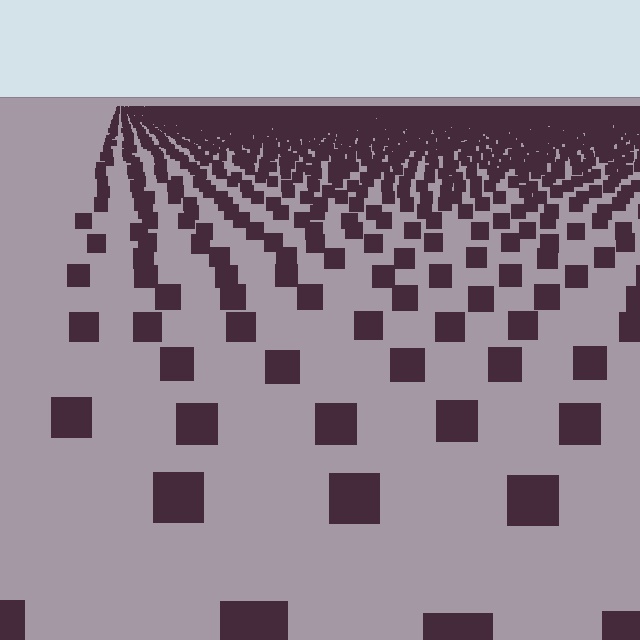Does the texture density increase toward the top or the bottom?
Density increases toward the top.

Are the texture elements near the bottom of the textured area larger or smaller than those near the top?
Larger. Near the bottom, elements are closer to the viewer and appear at a bigger on-screen size.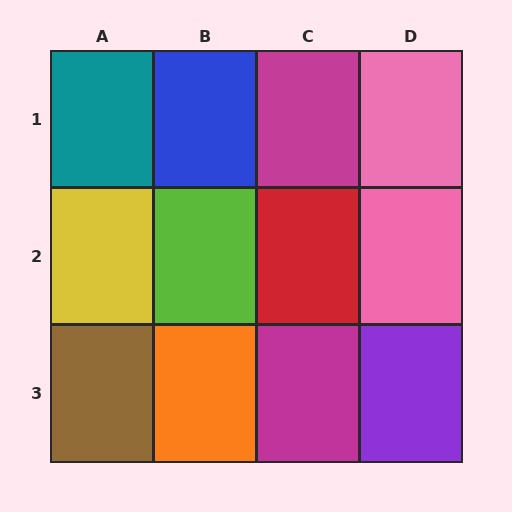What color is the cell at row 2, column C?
Red.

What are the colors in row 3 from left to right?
Brown, orange, magenta, purple.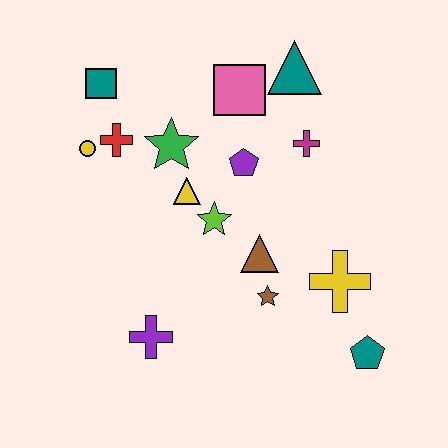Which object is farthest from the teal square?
The teal pentagon is farthest from the teal square.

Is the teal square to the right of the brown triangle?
No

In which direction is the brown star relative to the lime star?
The brown star is below the lime star.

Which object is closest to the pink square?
The teal triangle is closest to the pink square.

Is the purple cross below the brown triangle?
Yes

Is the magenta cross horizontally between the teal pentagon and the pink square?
Yes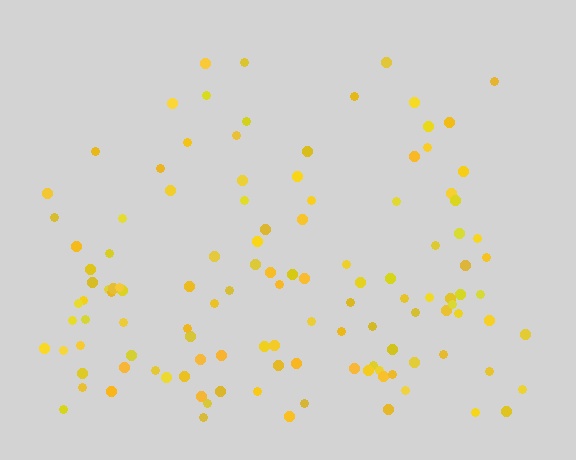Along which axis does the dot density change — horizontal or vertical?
Vertical.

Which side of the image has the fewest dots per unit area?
The top.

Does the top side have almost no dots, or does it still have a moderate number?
Still a moderate number, just noticeably fewer than the bottom.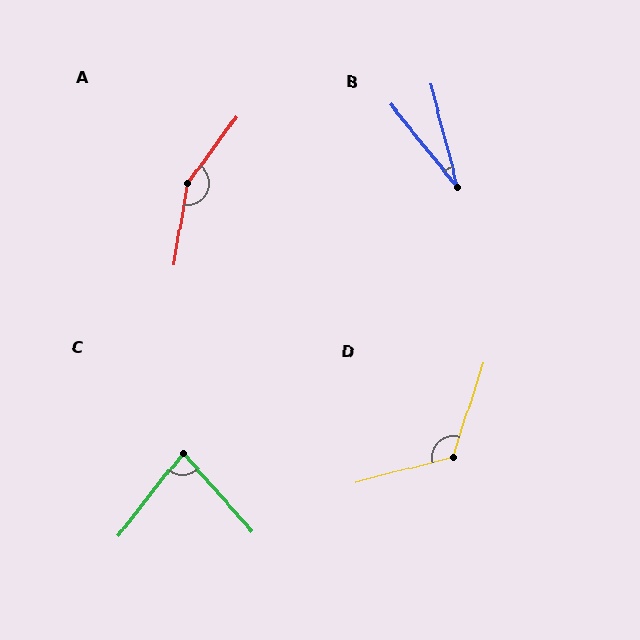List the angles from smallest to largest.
B (24°), C (79°), D (123°), A (153°).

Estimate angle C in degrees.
Approximately 79 degrees.